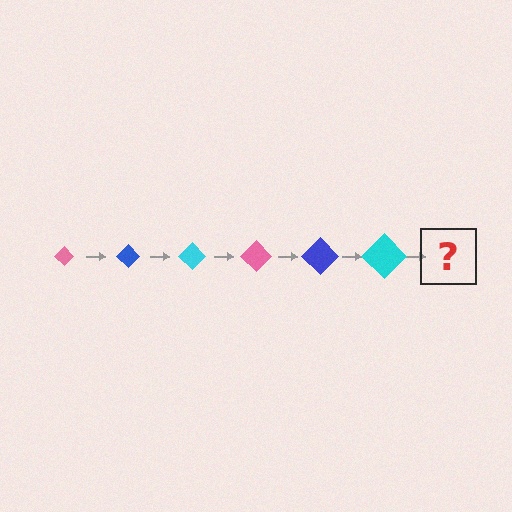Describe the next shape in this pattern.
It should be a pink diamond, larger than the previous one.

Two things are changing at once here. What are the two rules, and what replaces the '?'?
The two rules are that the diamond grows larger each step and the color cycles through pink, blue, and cyan. The '?' should be a pink diamond, larger than the previous one.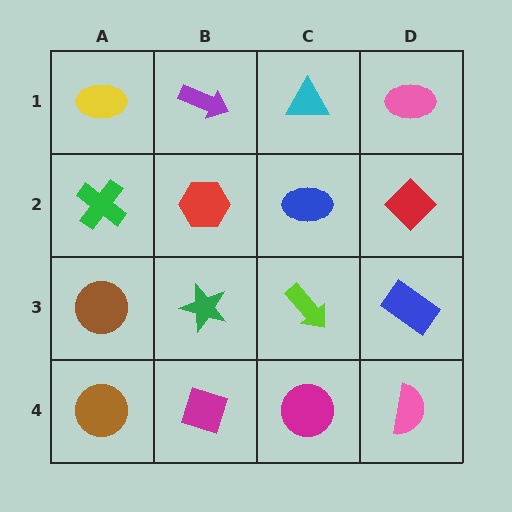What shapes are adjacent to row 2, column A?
A yellow ellipse (row 1, column A), a brown circle (row 3, column A), a red hexagon (row 2, column B).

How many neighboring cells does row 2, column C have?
4.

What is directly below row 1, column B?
A red hexagon.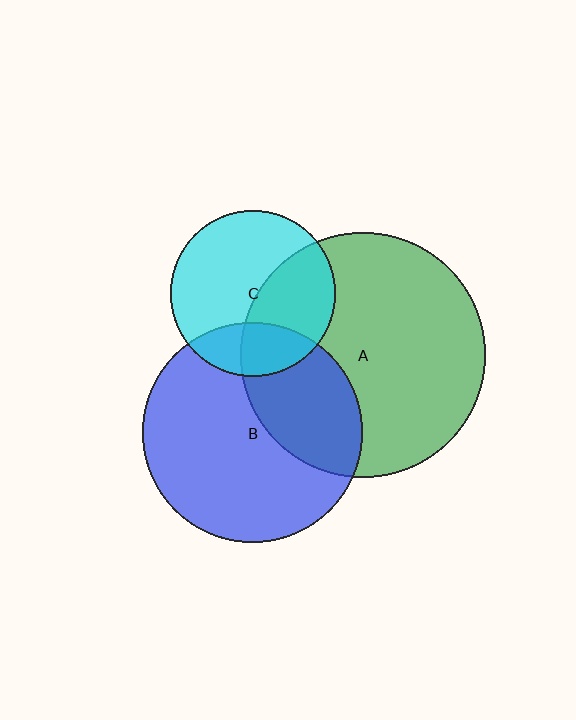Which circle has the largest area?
Circle A (green).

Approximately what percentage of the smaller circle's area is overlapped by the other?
Approximately 35%.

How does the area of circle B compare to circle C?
Approximately 1.7 times.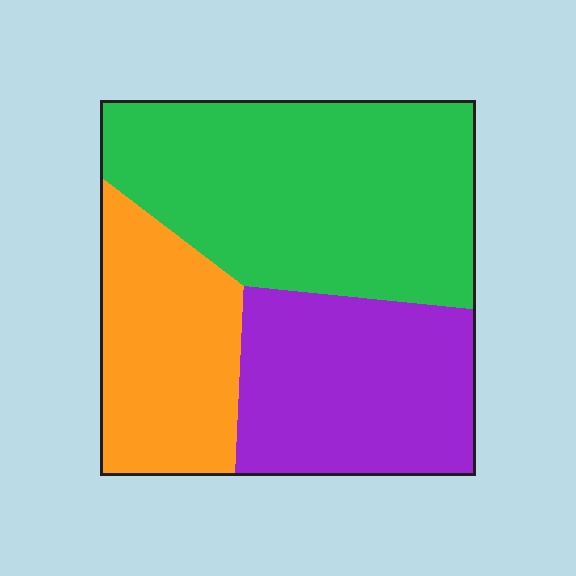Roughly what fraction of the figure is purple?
Purple takes up between a quarter and a half of the figure.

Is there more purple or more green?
Green.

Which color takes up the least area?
Orange, at roughly 25%.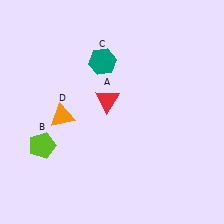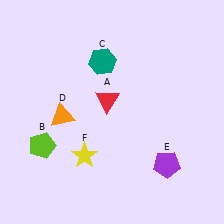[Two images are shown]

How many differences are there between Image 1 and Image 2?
There are 2 differences between the two images.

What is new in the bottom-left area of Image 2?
A yellow star (F) was added in the bottom-left area of Image 2.